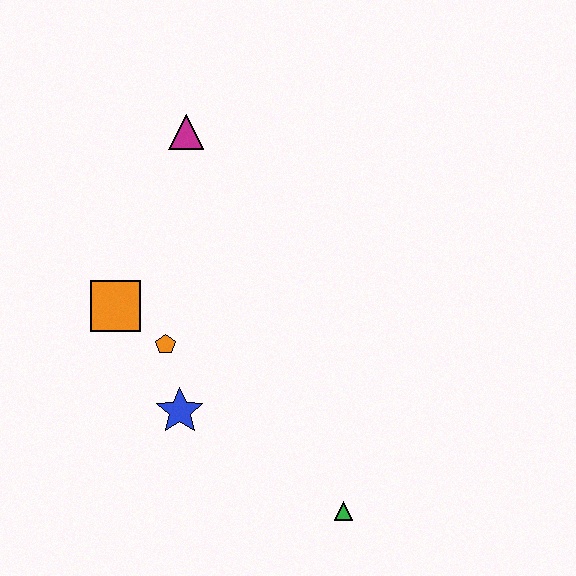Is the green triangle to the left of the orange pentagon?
No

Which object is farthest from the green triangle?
The magenta triangle is farthest from the green triangle.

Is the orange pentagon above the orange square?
No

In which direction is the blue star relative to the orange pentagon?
The blue star is below the orange pentagon.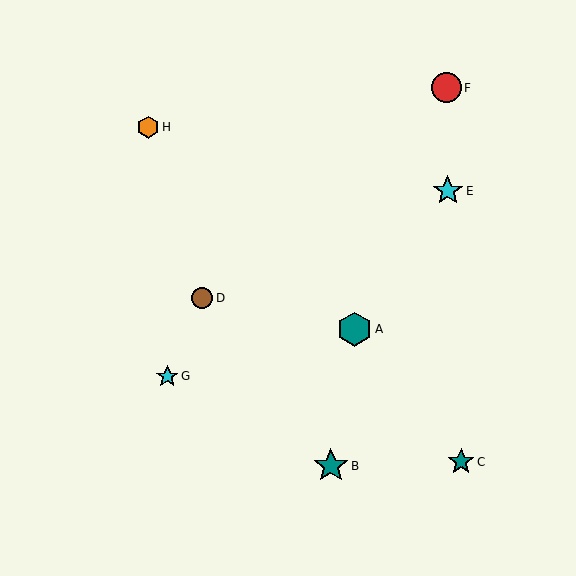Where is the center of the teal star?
The center of the teal star is at (331, 466).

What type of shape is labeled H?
Shape H is an orange hexagon.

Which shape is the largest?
The teal star (labeled B) is the largest.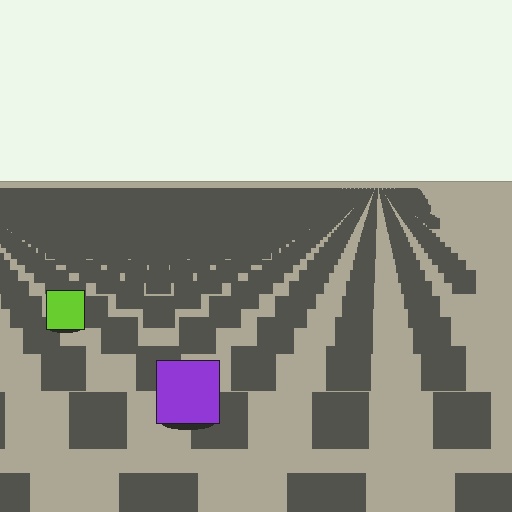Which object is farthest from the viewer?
The lime square is farthest from the viewer. It appears smaller and the ground texture around it is denser.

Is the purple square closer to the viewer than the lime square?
Yes. The purple square is closer — you can tell from the texture gradient: the ground texture is coarser near it.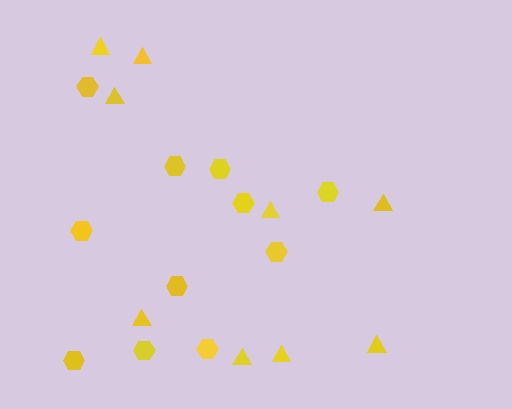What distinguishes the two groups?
There are 2 groups: one group of triangles (9) and one group of hexagons (11).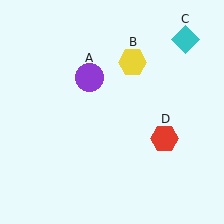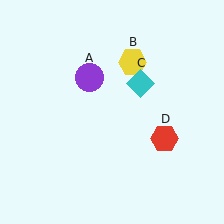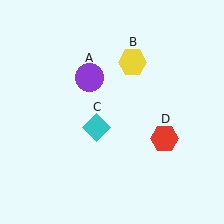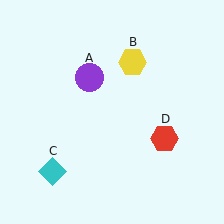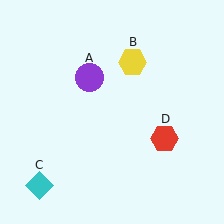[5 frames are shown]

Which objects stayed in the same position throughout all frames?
Purple circle (object A) and yellow hexagon (object B) and red hexagon (object D) remained stationary.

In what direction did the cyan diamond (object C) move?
The cyan diamond (object C) moved down and to the left.